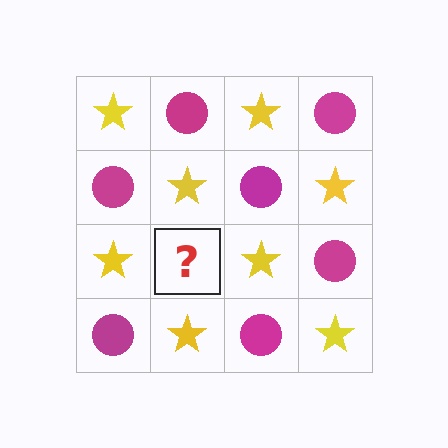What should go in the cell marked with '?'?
The missing cell should contain a magenta circle.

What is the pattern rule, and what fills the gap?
The rule is that it alternates yellow star and magenta circle in a checkerboard pattern. The gap should be filled with a magenta circle.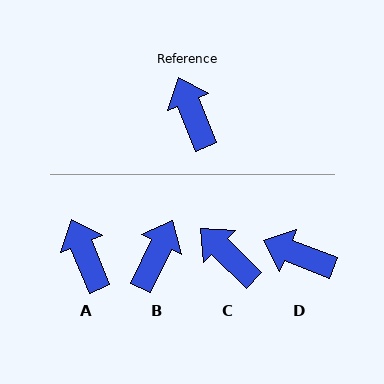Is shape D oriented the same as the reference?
No, it is off by about 47 degrees.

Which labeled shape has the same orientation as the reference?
A.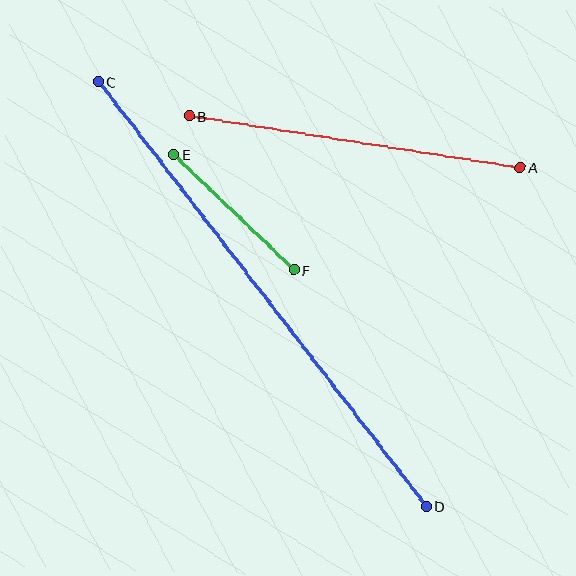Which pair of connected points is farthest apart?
Points C and D are farthest apart.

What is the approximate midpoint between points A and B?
The midpoint is at approximately (355, 142) pixels.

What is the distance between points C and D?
The distance is approximately 536 pixels.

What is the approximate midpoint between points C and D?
The midpoint is at approximately (263, 294) pixels.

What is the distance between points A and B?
The distance is approximately 335 pixels.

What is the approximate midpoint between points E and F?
The midpoint is at approximately (234, 212) pixels.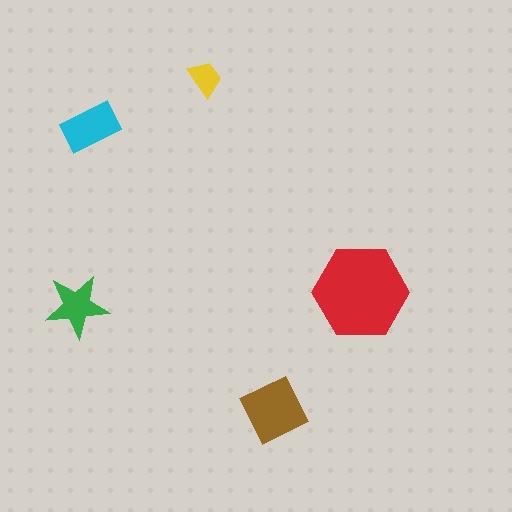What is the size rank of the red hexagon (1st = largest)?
1st.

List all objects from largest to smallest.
The red hexagon, the brown square, the cyan rectangle, the green star, the yellow trapezoid.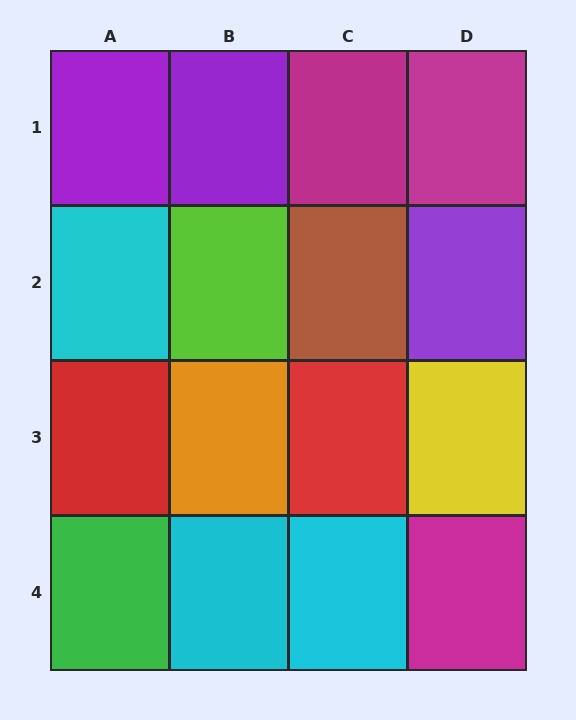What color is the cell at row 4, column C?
Cyan.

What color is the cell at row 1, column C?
Magenta.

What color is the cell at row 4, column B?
Cyan.